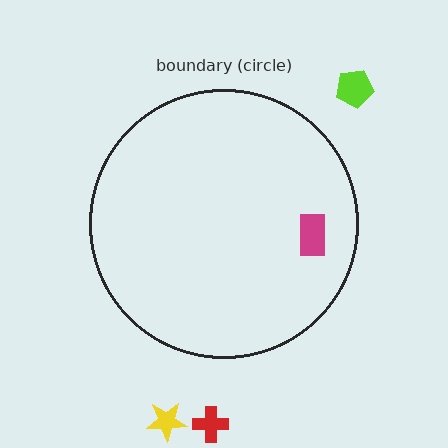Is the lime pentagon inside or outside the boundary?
Outside.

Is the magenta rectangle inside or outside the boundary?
Inside.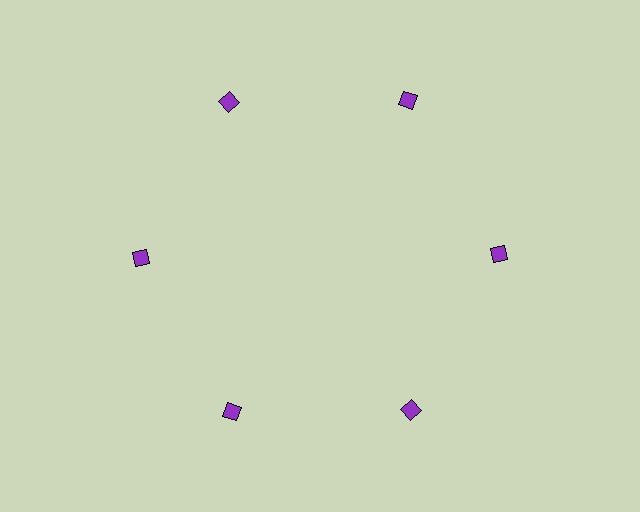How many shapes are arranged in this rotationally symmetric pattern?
There are 6 shapes, arranged in 6 groups of 1.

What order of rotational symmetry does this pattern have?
This pattern has 6-fold rotational symmetry.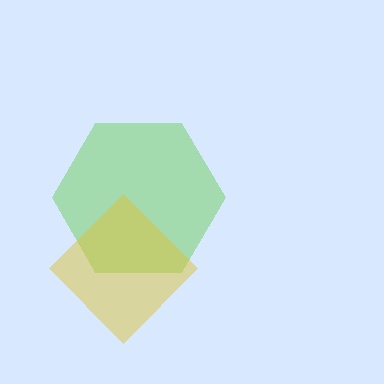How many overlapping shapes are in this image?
There are 2 overlapping shapes in the image.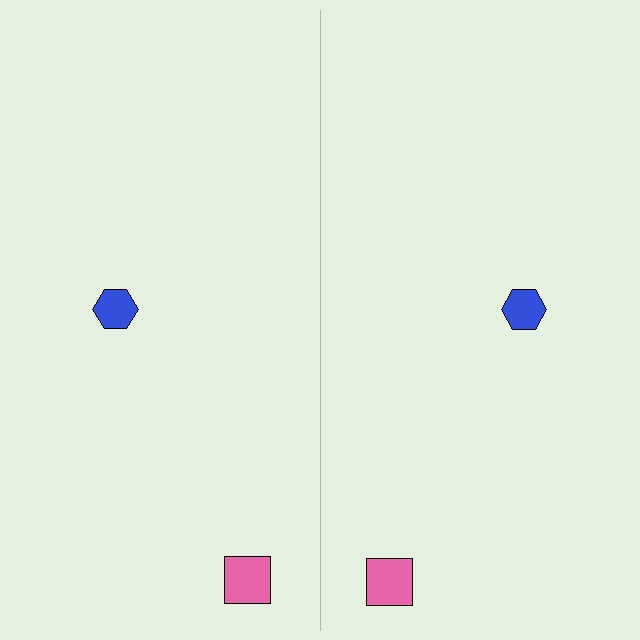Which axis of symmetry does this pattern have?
The pattern has a vertical axis of symmetry running through the center of the image.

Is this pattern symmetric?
Yes, this pattern has bilateral (reflection) symmetry.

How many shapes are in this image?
There are 4 shapes in this image.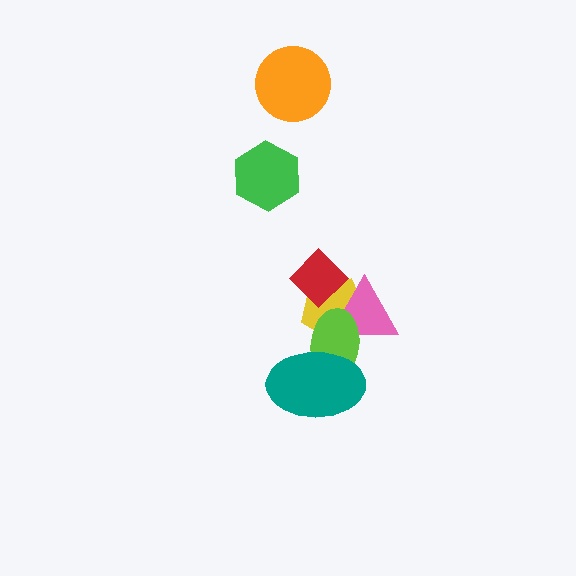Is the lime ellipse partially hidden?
Yes, it is partially covered by another shape.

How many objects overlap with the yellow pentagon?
3 objects overlap with the yellow pentagon.